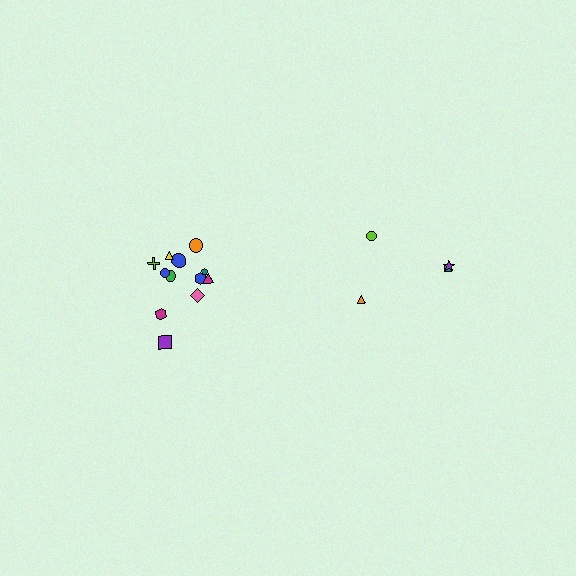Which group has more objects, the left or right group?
The left group.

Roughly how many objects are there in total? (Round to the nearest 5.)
Roughly 15 objects in total.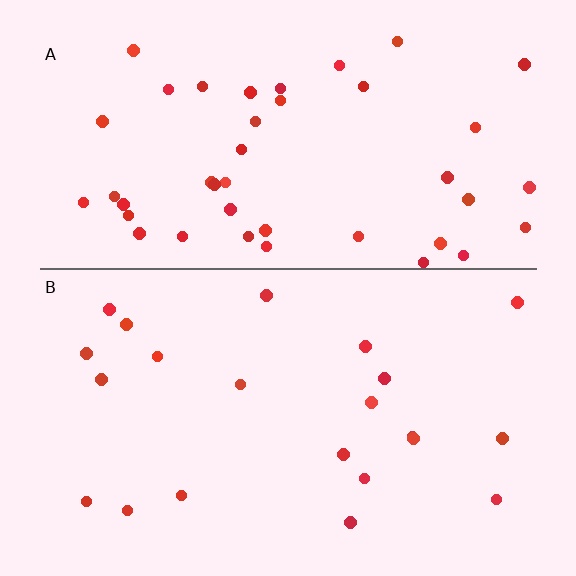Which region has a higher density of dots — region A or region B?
A (the top).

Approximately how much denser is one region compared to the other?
Approximately 2.0× — region A over region B.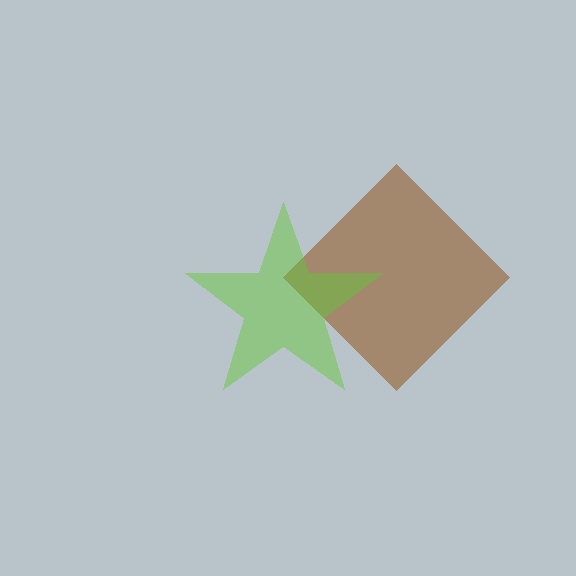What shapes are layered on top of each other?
The layered shapes are: a brown diamond, a lime star.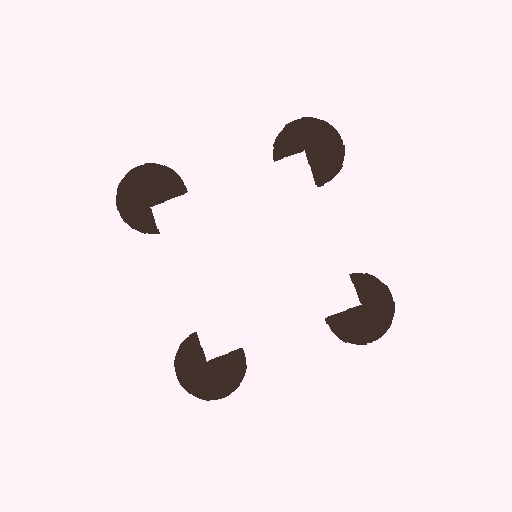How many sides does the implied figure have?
4 sides.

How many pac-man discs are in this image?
There are 4 — one at each vertex of the illusory square.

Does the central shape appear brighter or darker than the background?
It typically appears slightly brighter than the background, even though no actual brightness change is drawn.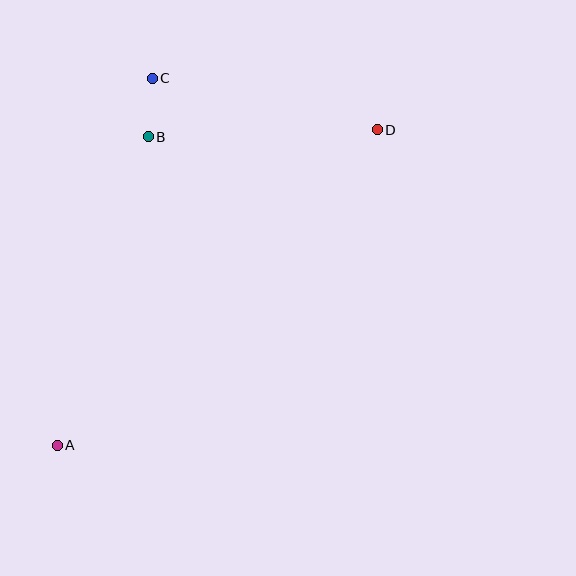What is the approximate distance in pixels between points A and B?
The distance between A and B is approximately 322 pixels.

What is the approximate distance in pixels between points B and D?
The distance between B and D is approximately 229 pixels.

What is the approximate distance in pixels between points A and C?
The distance between A and C is approximately 379 pixels.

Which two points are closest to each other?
Points B and C are closest to each other.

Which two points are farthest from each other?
Points A and D are farthest from each other.